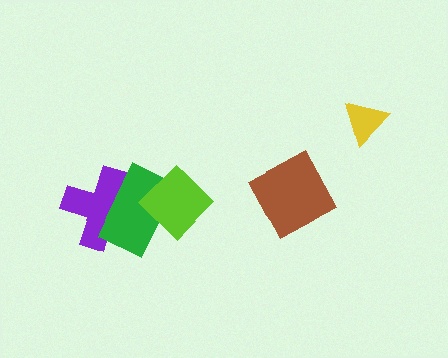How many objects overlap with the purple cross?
1 object overlaps with the purple cross.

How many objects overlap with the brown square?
0 objects overlap with the brown square.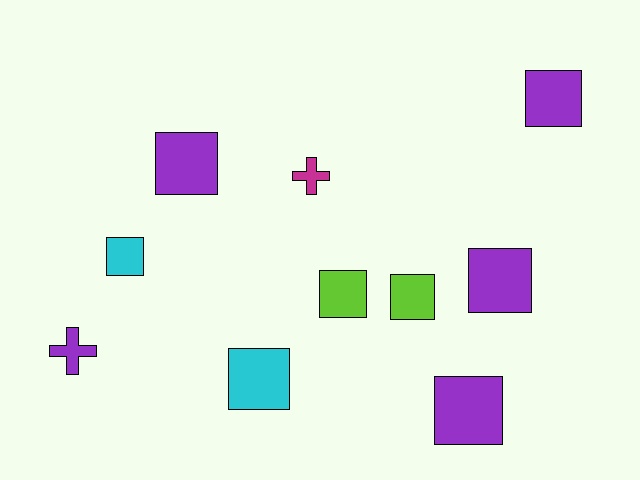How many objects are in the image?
There are 10 objects.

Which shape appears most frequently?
Square, with 8 objects.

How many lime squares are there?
There are 2 lime squares.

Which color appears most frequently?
Purple, with 5 objects.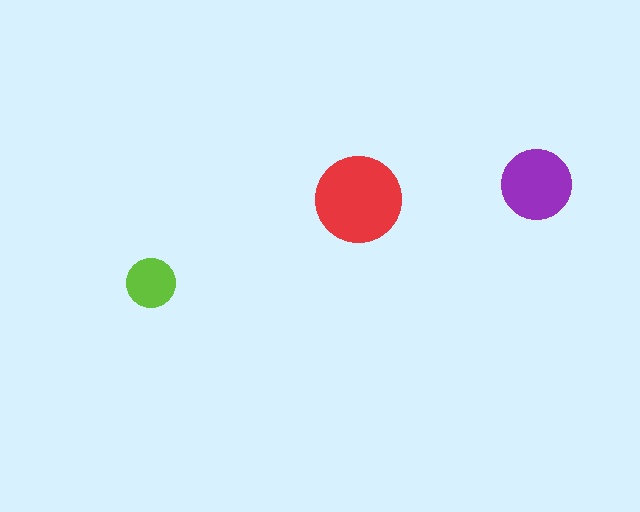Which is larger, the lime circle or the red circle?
The red one.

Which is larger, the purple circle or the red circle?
The red one.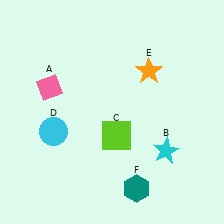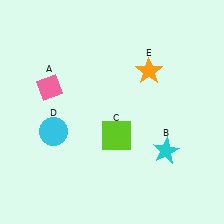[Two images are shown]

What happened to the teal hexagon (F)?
The teal hexagon (F) was removed in Image 2. It was in the bottom-right area of Image 1.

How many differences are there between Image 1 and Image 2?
There is 1 difference between the two images.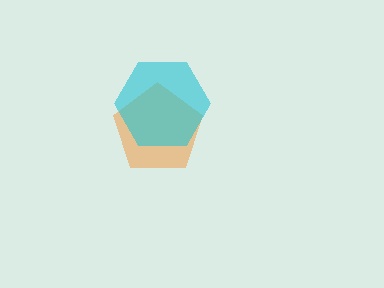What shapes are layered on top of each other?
The layered shapes are: an orange pentagon, a cyan hexagon.